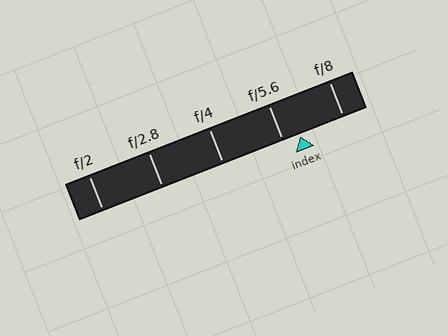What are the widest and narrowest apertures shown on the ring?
The widest aperture shown is f/2 and the narrowest is f/8.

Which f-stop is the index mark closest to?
The index mark is closest to f/5.6.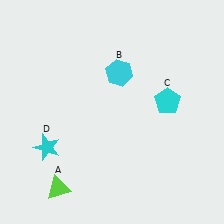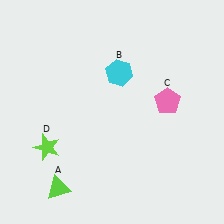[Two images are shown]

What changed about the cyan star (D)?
In Image 1, D is cyan. In Image 2, it changed to lime.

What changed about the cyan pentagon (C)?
In Image 1, C is cyan. In Image 2, it changed to pink.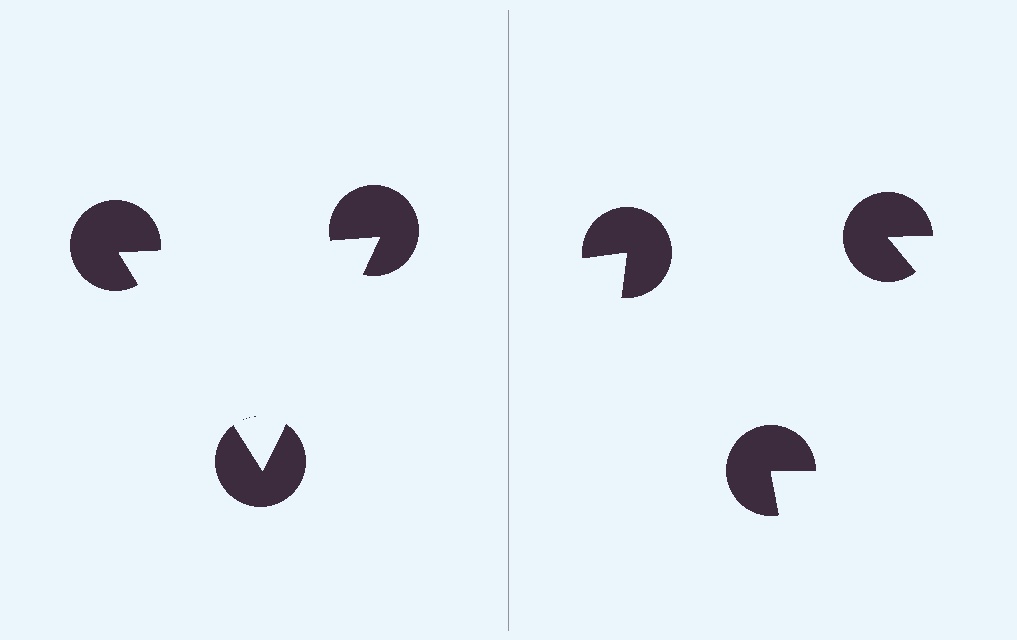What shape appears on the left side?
An illusory triangle.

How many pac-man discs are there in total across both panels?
6 — 3 on each side.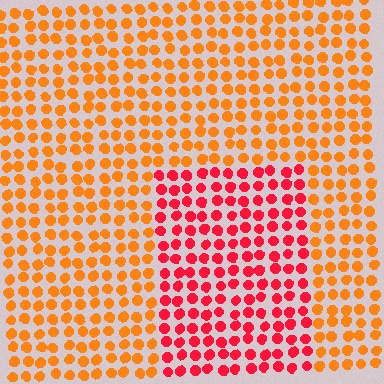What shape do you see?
I see a rectangle.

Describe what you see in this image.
The image is filled with small orange elements in a uniform arrangement. A rectangle-shaped region is visible where the elements are tinted to a slightly different hue, forming a subtle color boundary.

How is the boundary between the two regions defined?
The boundary is defined purely by a slight shift in hue (about 39 degrees). Spacing, size, and orientation are identical on both sides.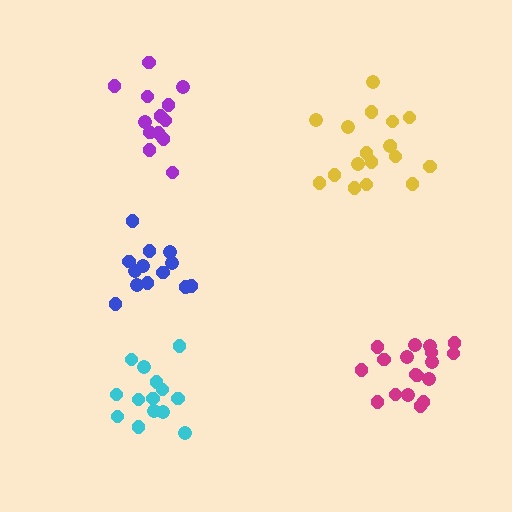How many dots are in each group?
Group 1: 14 dots, Group 2: 18 dots, Group 3: 13 dots, Group 4: 13 dots, Group 5: 18 dots (76 total).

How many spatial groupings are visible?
There are 5 spatial groupings.